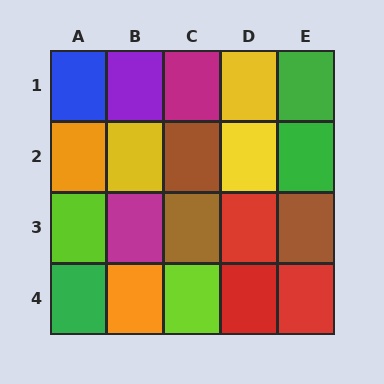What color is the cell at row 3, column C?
Brown.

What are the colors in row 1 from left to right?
Blue, purple, magenta, yellow, green.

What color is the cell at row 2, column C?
Brown.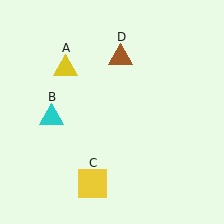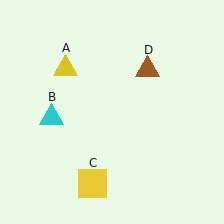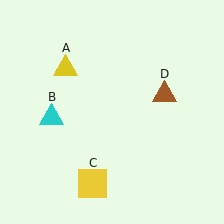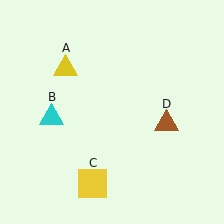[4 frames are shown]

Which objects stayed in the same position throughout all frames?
Yellow triangle (object A) and cyan triangle (object B) and yellow square (object C) remained stationary.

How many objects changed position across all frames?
1 object changed position: brown triangle (object D).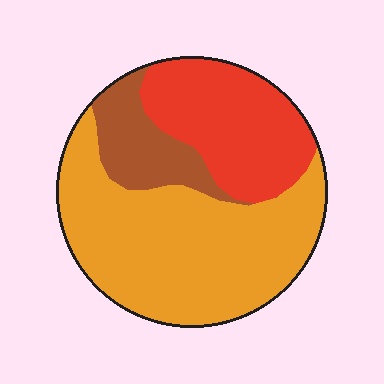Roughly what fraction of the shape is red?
Red covers 29% of the shape.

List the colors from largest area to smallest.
From largest to smallest: orange, red, brown.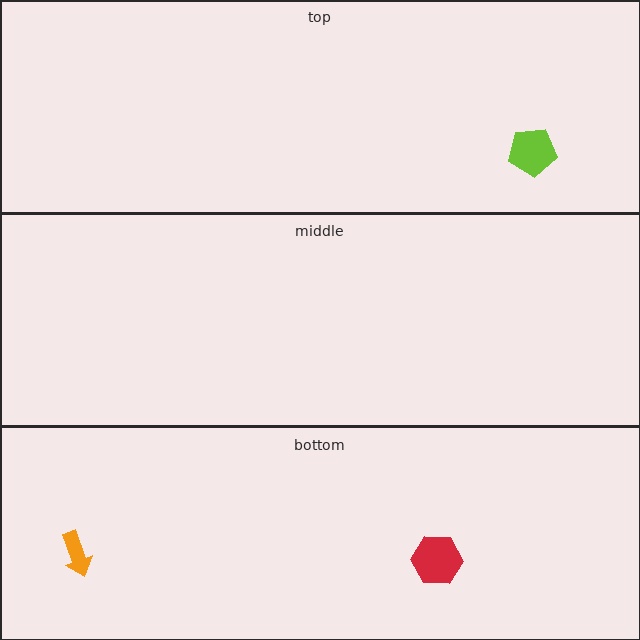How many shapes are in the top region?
1.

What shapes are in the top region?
The lime pentagon.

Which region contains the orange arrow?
The bottom region.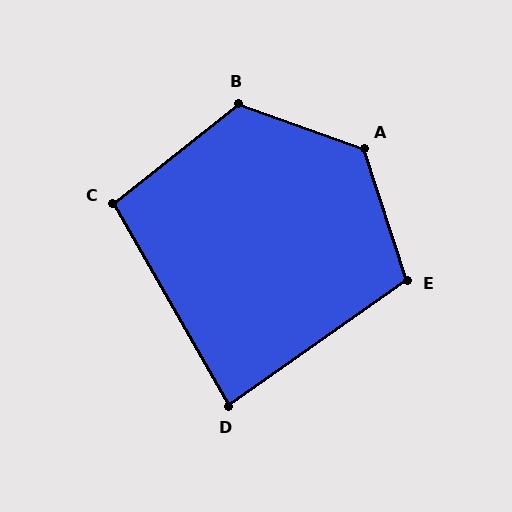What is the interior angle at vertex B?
Approximately 123 degrees (obtuse).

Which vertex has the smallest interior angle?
D, at approximately 84 degrees.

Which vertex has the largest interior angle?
A, at approximately 127 degrees.